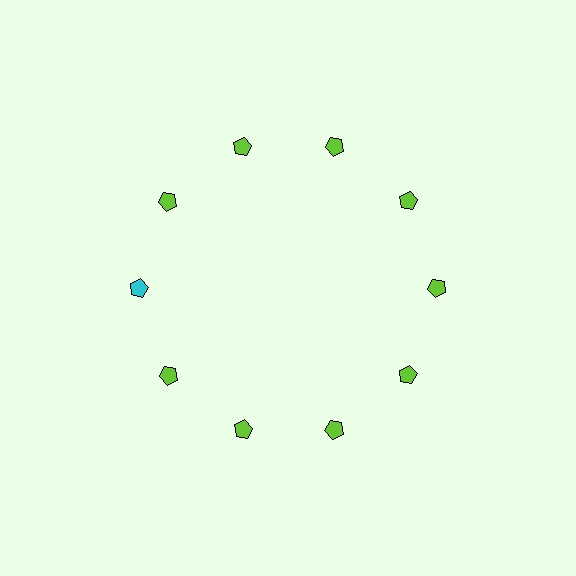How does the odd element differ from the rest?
It has a different color: cyan instead of lime.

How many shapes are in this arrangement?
There are 10 shapes arranged in a ring pattern.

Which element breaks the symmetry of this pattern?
The cyan pentagon at roughly the 9 o'clock position breaks the symmetry. All other shapes are lime pentagons.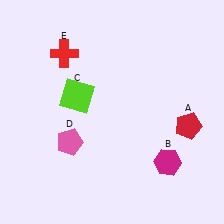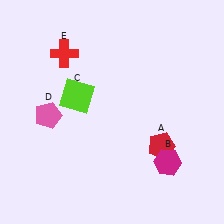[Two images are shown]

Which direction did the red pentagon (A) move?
The red pentagon (A) moved left.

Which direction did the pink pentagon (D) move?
The pink pentagon (D) moved up.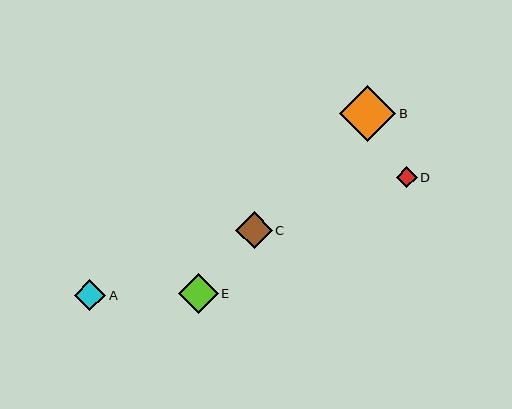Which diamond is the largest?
Diamond B is the largest with a size of approximately 56 pixels.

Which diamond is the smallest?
Diamond D is the smallest with a size of approximately 21 pixels.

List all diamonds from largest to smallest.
From largest to smallest: B, E, C, A, D.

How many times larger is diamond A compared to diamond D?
Diamond A is approximately 1.5 times the size of diamond D.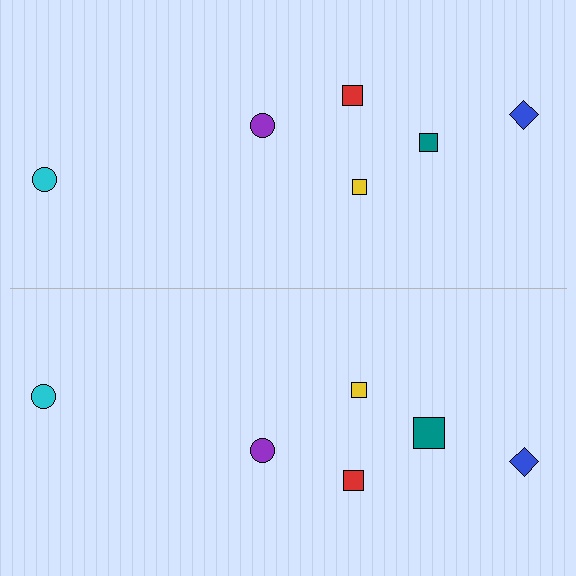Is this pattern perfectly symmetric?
No, the pattern is not perfectly symmetric. The teal square on the bottom side has a different size than its mirror counterpart.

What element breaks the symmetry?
The teal square on the bottom side has a different size than its mirror counterpart.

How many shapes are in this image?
There are 12 shapes in this image.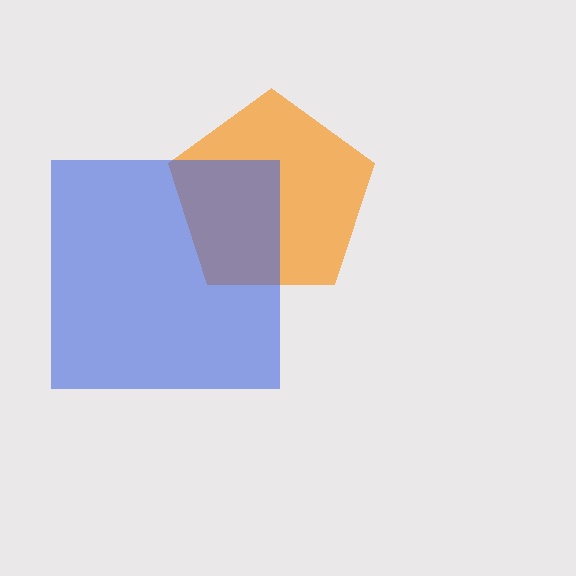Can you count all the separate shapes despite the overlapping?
Yes, there are 2 separate shapes.